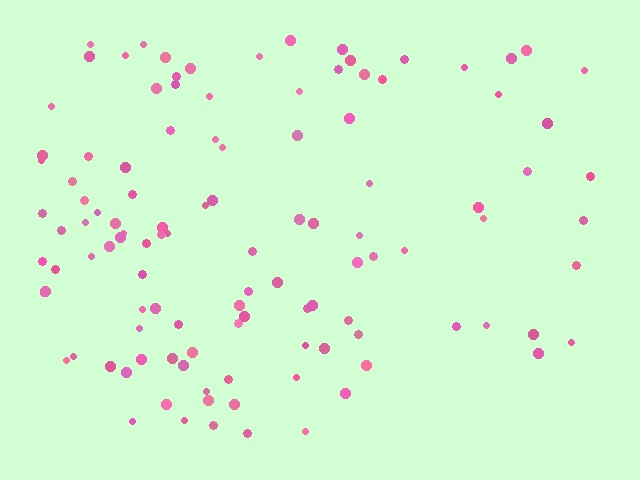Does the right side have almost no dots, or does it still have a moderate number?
Still a moderate number, just noticeably fewer than the left.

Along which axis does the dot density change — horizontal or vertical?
Horizontal.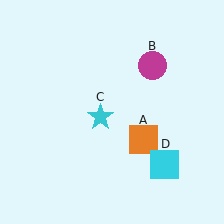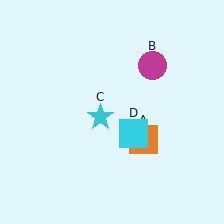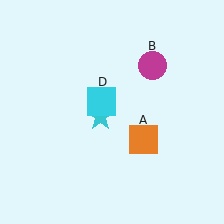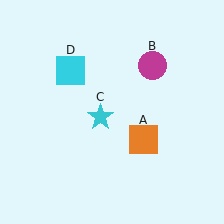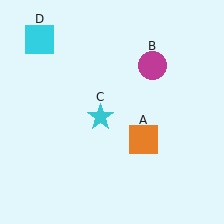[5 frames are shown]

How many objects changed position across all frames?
1 object changed position: cyan square (object D).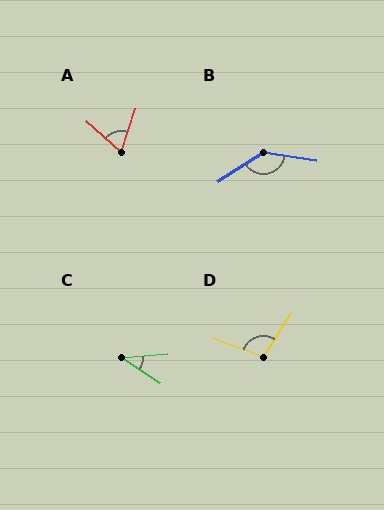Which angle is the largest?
B, at approximately 139 degrees.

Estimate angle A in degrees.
Approximately 66 degrees.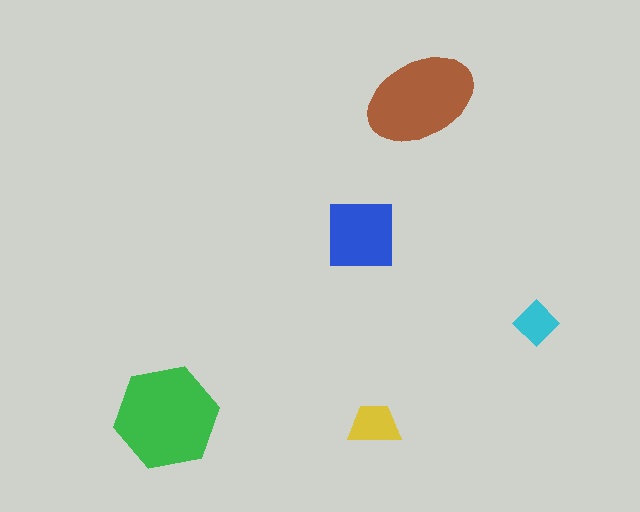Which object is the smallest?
The cyan diamond.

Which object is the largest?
The green hexagon.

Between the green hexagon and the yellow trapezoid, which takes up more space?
The green hexagon.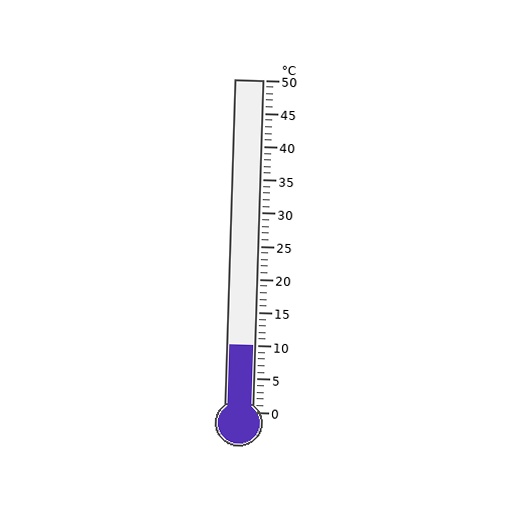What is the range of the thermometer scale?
The thermometer scale ranges from 0°C to 50°C.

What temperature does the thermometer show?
The thermometer shows approximately 10°C.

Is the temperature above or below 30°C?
The temperature is below 30°C.